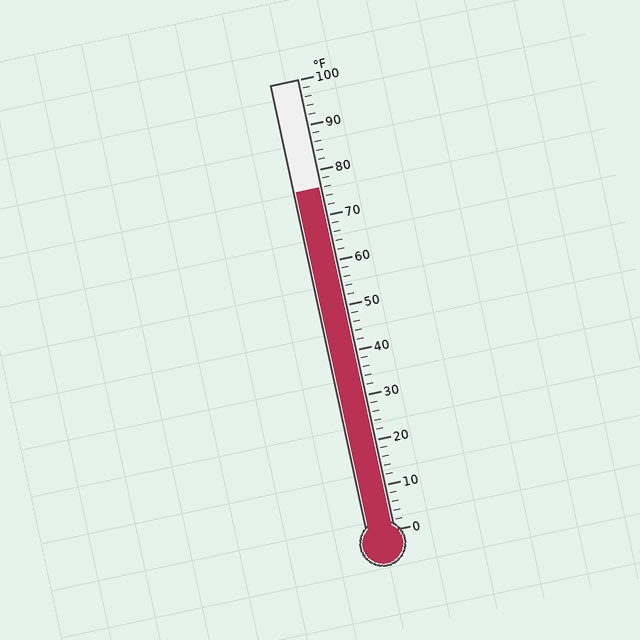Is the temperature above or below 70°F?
The temperature is above 70°F.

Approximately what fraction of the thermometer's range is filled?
The thermometer is filled to approximately 75% of its range.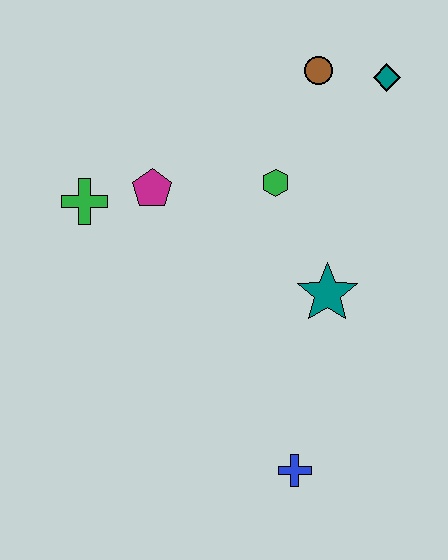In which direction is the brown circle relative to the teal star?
The brown circle is above the teal star.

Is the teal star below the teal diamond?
Yes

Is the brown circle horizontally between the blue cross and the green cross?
No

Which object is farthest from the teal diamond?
The blue cross is farthest from the teal diamond.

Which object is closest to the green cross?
The magenta pentagon is closest to the green cross.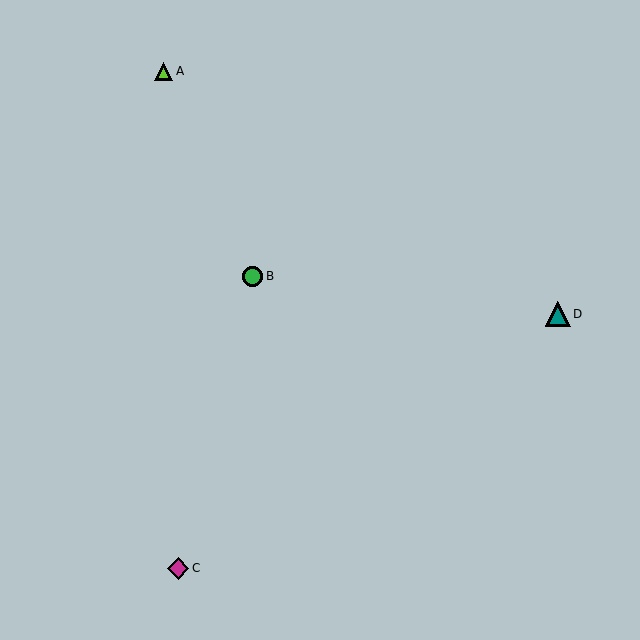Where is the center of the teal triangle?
The center of the teal triangle is at (558, 314).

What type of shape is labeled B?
Shape B is a green circle.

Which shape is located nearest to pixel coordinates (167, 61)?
The lime triangle (labeled A) at (163, 71) is nearest to that location.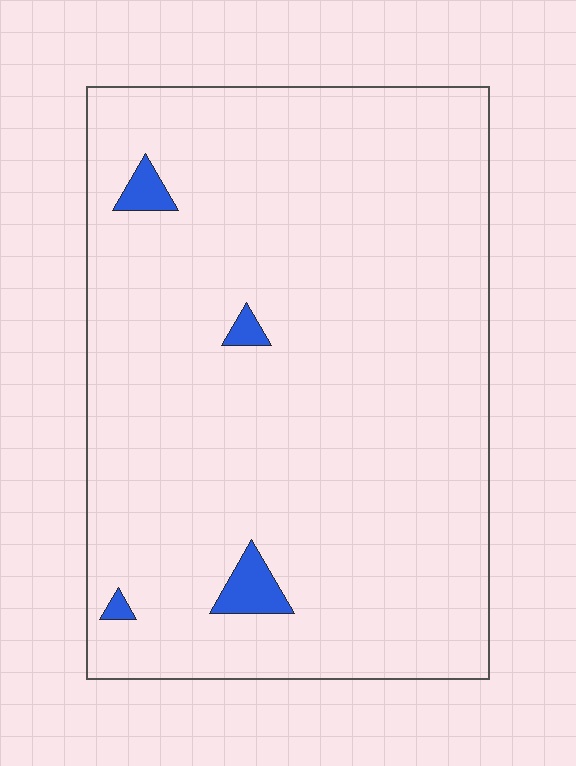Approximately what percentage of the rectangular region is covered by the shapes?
Approximately 5%.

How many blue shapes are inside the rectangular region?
4.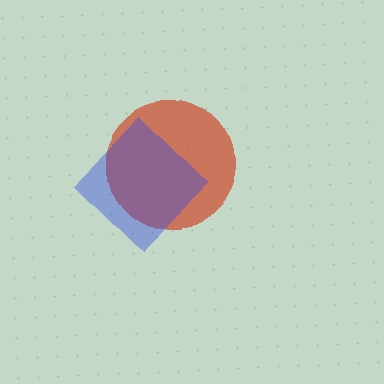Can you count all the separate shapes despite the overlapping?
Yes, there are 2 separate shapes.